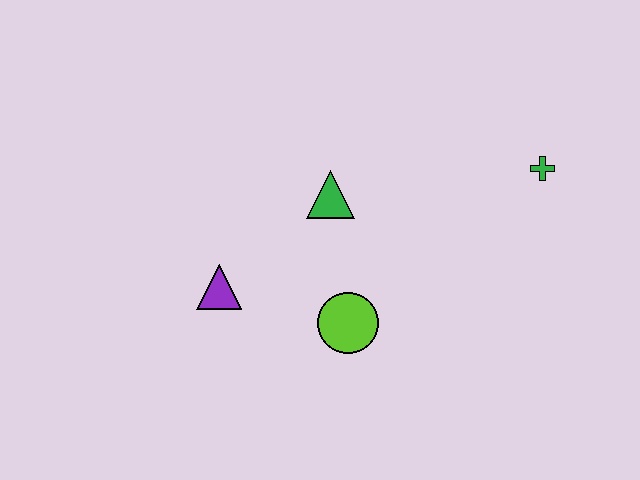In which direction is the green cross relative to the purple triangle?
The green cross is to the right of the purple triangle.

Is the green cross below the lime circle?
No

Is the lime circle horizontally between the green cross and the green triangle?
Yes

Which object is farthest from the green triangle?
The green cross is farthest from the green triangle.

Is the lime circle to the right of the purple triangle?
Yes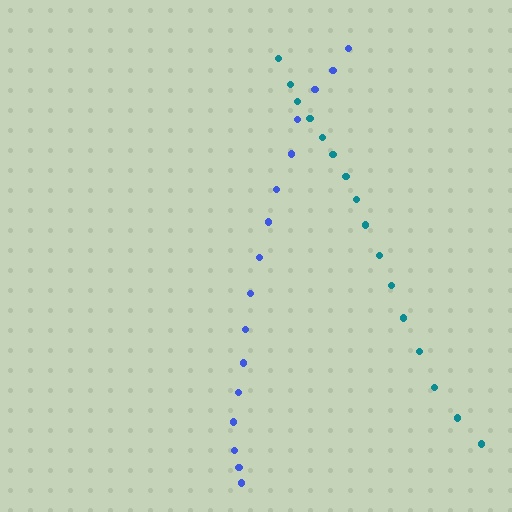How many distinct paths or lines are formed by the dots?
There are 2 distinct paths.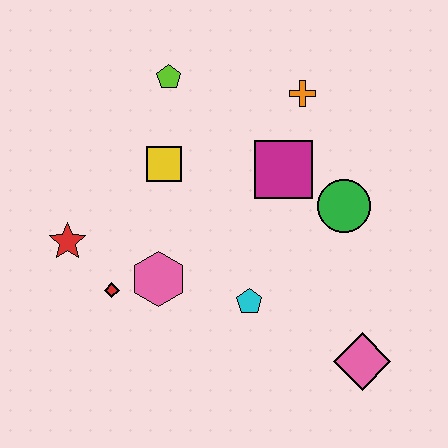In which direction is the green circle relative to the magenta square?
The green circle is to the right of the magenta square.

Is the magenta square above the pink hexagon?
Yes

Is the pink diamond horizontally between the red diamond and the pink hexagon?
No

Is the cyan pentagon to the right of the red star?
Yes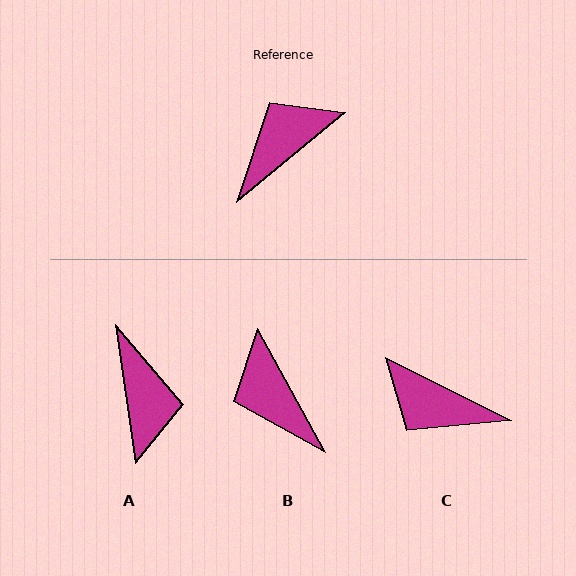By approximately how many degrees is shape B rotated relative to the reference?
Approximately 79 degrees counter-clockwise.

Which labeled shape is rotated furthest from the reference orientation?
A, about 122 degrees away.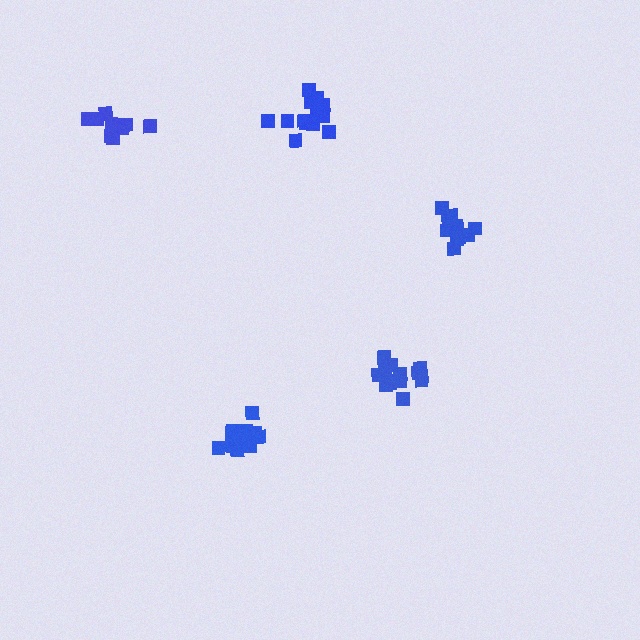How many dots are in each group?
Group 1: 15 dots, Group 2: 15 dots, Group 3: 13 dots, Group 4: 13 dots, Group 5: 11 dots (67 total).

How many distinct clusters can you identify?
There are 5 distinct clusters.